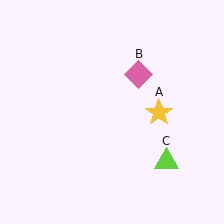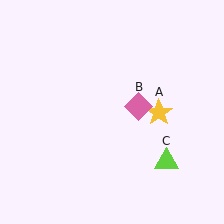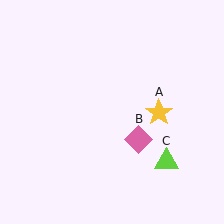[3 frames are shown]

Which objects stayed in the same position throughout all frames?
Yellow star (object A) and lime triangle (object C) remained stationary.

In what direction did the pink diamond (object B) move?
The pink diamond (object B) moved down.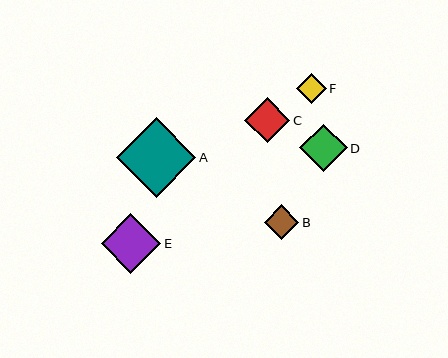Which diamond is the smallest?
Diamond F is the smallest with a size of approximately 29 pixels.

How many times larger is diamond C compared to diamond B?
Diamond C is approximately 1.3 times the size of diamond B.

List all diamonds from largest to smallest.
From largest to smallest: A, E, D, C, B, F.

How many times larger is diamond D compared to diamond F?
Diamond D is approximately 1.6 times the size of diamond F.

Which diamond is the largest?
Diamond A is the largest with a size of approximately 80 pixels.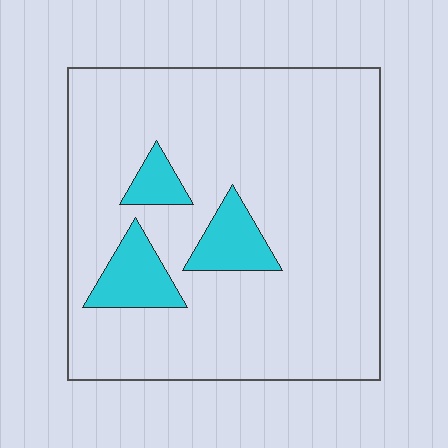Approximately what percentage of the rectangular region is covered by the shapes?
Approximately 10%.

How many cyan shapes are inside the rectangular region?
3.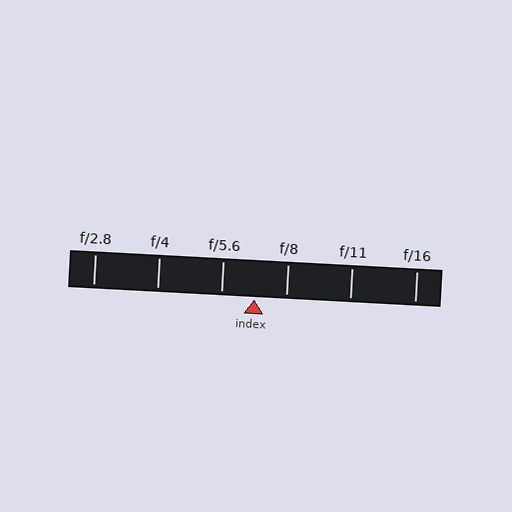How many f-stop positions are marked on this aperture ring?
There are 6 f-stop positions marked.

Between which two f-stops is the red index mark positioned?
The index mark is between f/5.6 and f/8.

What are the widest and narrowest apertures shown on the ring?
The widest aperture shown is f/2.8 and the narrowest is f/16.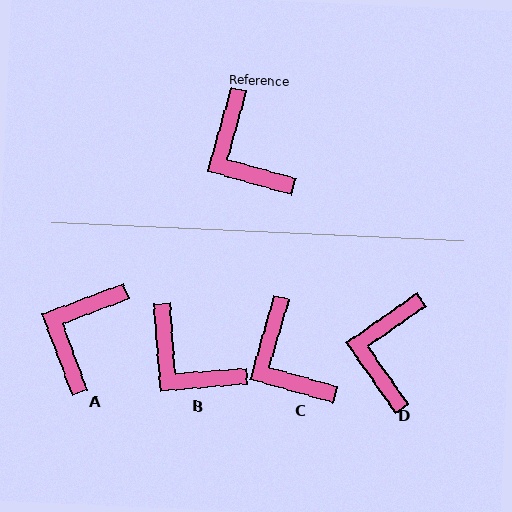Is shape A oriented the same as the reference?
No, it is off by about 54 degrees.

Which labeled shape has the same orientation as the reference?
C.